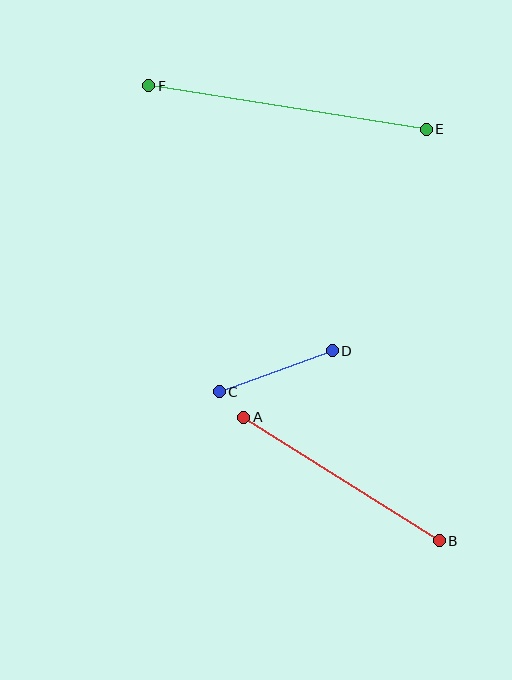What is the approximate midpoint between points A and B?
The midpoint is at approximately (342, 479) pixels.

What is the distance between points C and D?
The distance is approximately 120 pixels.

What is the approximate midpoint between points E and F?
The midpoint is at approximately (287, 108) pixels.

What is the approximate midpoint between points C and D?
The midpoint is at approximately (276, 371) pixels.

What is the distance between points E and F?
The distance is approximately 281 pixels.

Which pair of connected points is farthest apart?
Points E and F are farthest apart.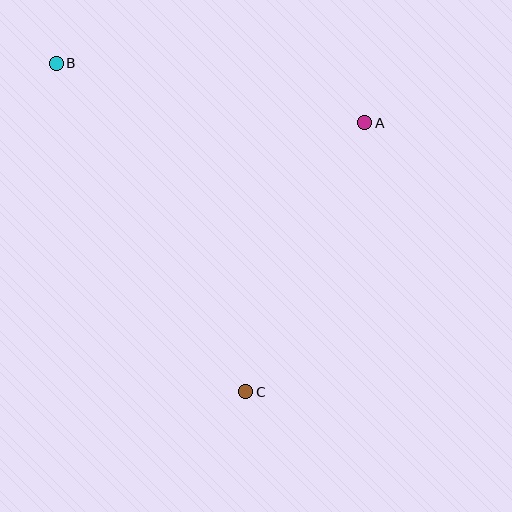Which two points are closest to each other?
Points A and C are closest to each other.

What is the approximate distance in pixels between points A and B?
The distance between A and B is approximately 314 pixels.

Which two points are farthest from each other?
Points B and C are farthest from each other.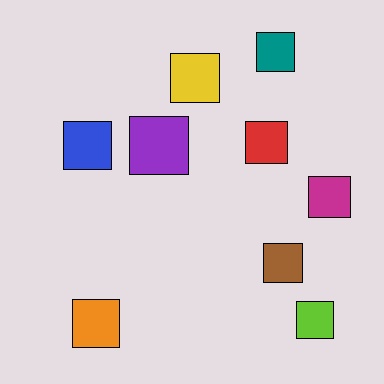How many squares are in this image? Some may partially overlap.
There are 9 squares.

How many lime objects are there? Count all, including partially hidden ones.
There is 1 lime object.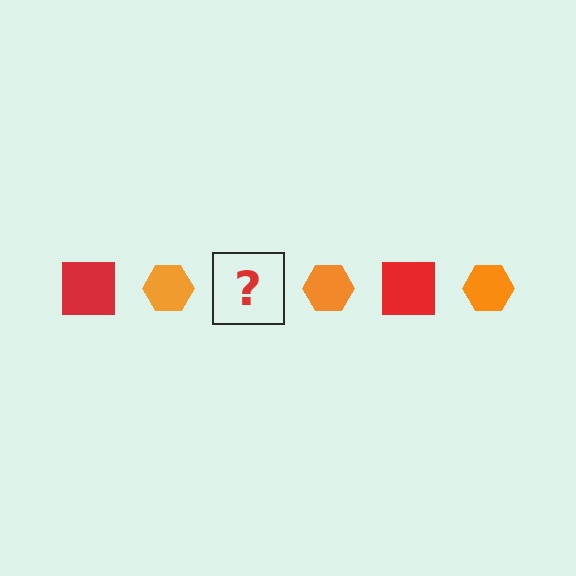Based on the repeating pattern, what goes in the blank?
The blank should be a red square.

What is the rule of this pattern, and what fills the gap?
The rule is that the pattern alternates between red square and orange hexagon. The gap should be filled with a red square.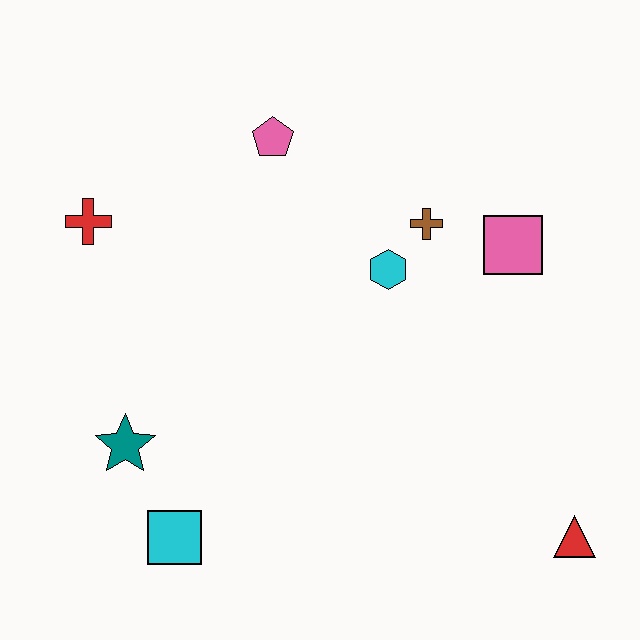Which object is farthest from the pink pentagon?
The red triangle is farthest from the pink pentagon.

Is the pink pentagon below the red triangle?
No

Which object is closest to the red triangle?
The pink square is closest to the red triangle.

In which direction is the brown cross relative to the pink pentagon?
The brown cross is to the right of the pink pentagon.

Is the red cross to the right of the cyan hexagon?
No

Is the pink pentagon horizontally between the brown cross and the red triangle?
No